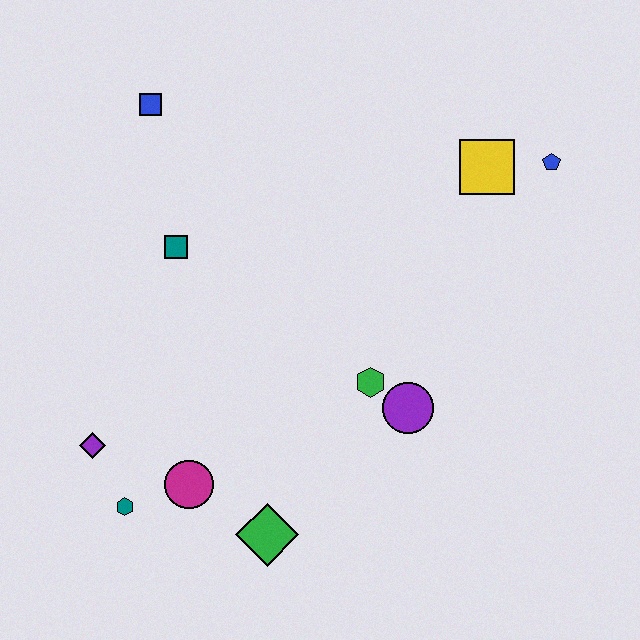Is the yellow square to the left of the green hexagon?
No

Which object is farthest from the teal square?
The blue pentagon is farthest from the teal square.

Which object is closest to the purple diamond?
The teal hexagon is closest to the purple diamond.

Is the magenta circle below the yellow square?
Yes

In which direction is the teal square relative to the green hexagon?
The teal square is to the left of the green hexagon.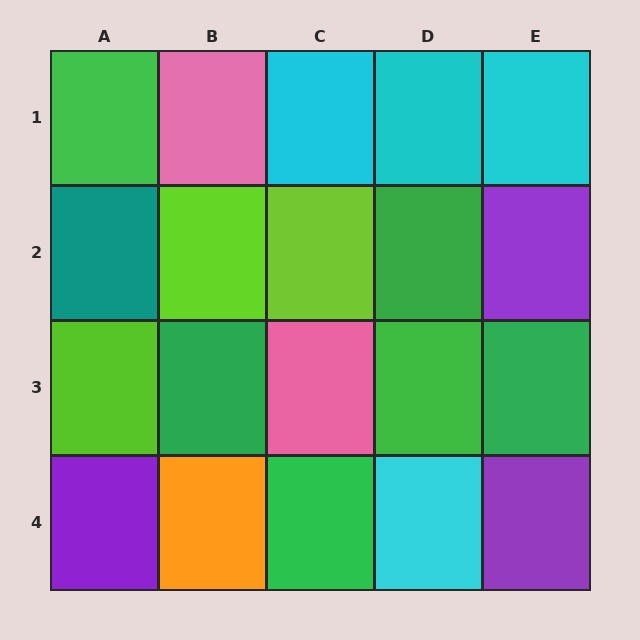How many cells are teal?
1 cell is teal.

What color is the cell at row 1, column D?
Cyan.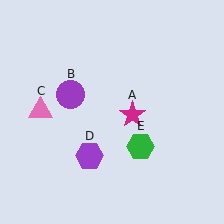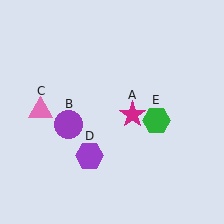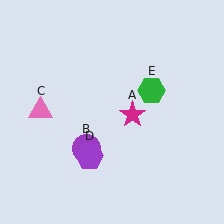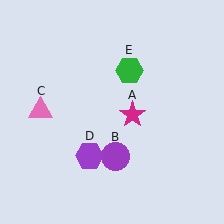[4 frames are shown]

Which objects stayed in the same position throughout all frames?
Magenta star (object A) and pink triangle (object C) and purple hexagon (object D) remained stationary.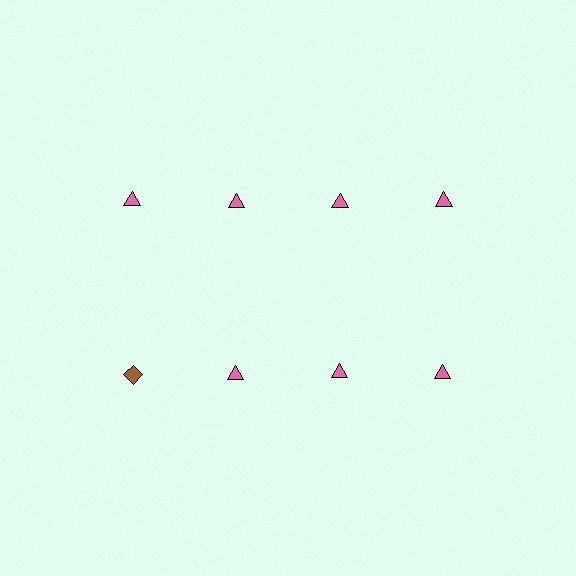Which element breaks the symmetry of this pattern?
The brown diamond in the second row, leftmost column breaks the symmetry. All other shapes are pink triangles.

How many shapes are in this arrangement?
There are 8 shapes arranged in a grid pattern.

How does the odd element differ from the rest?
It differs in both color (brown instead of pink) and shape (diamond instead of triangle).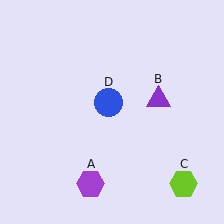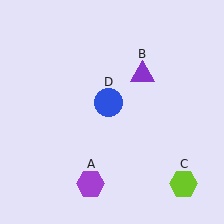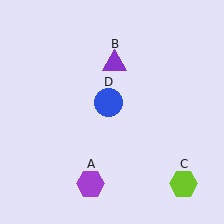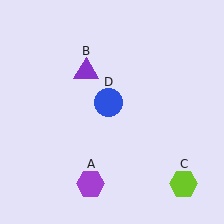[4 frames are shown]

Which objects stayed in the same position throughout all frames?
Purple hexagon (object A) and lime hexagon (object C) and blue circle (object D) remained stationary.